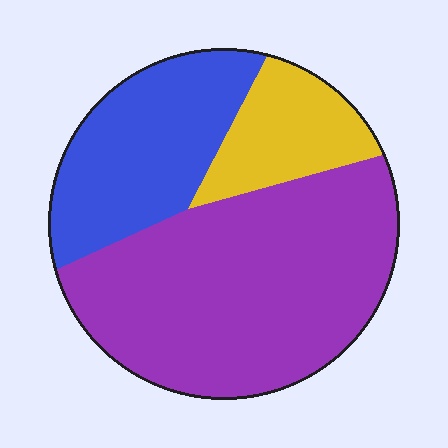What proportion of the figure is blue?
Blue covers 28% of the figure.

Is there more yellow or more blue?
Blue.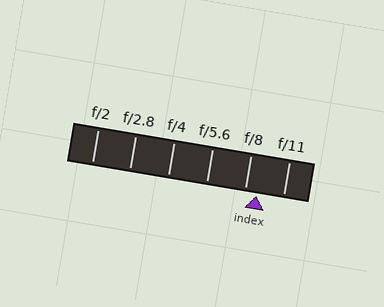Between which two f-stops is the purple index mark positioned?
The index mark is between f/8 and f/11.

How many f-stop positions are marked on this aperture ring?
There are 6 f-stop positions marked.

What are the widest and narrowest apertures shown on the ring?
The widest aperture shown is f/2 and the narrowest is f/11.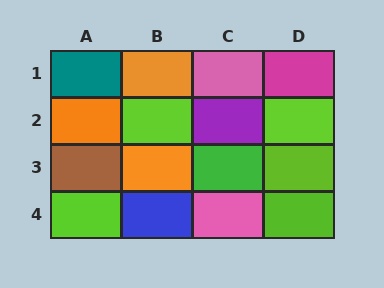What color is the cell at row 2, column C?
Purple.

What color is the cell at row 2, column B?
Lime.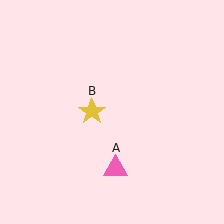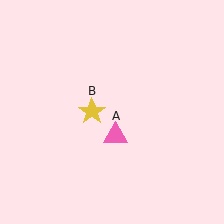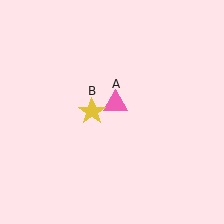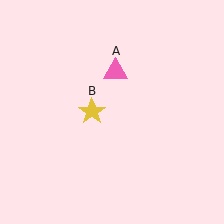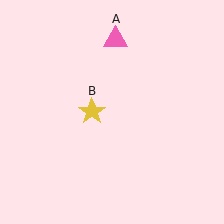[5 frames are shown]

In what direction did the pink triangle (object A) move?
The pink triangle (object A) moved up.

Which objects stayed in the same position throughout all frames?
Yellow star (object B) remained stationary.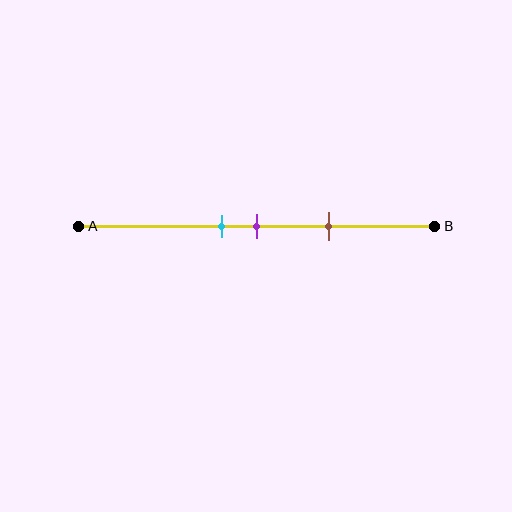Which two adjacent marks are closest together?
The cyan and purple marks are the closest adjacent pair.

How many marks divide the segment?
There are 3 marks dividing the segment.